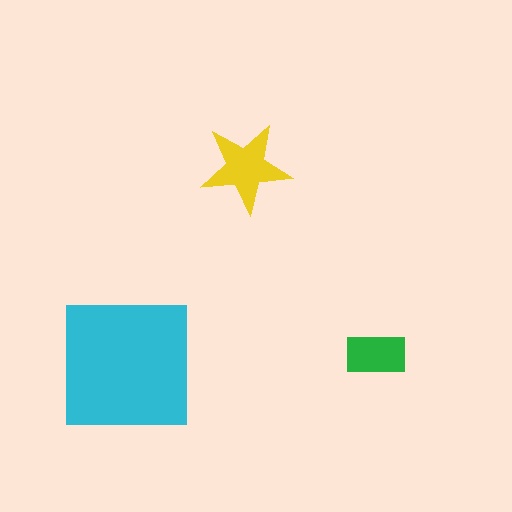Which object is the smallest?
The green rectangle.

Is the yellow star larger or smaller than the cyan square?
Smaller.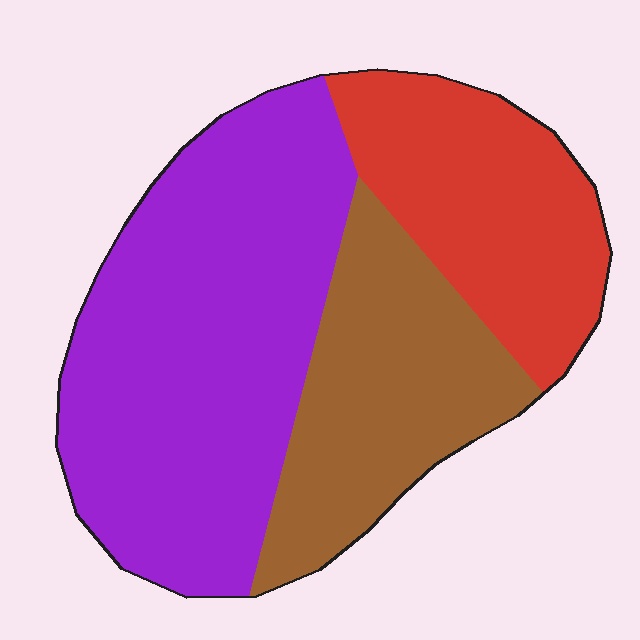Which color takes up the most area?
Purple, at roughly 50%.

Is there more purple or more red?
Purple.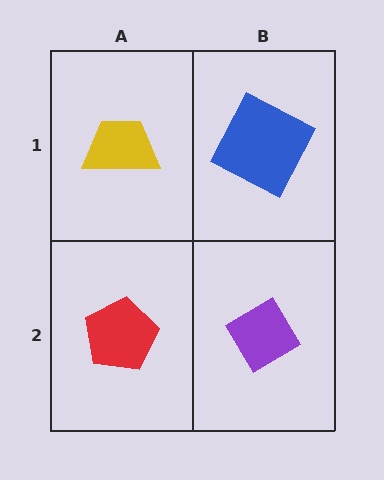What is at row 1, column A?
A yellow trapezoid.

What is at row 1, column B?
A blue square.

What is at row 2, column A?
A red pentagon.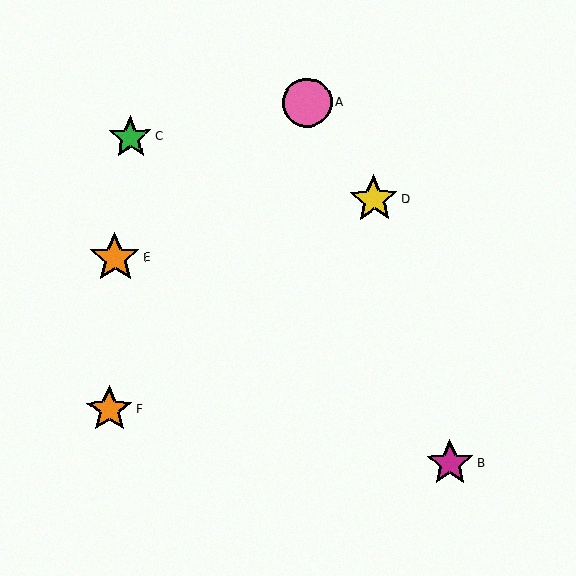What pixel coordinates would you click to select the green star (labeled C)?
Click at (130, 137) to select the green star C.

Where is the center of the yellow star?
The center of the yellow star is at (374, 199).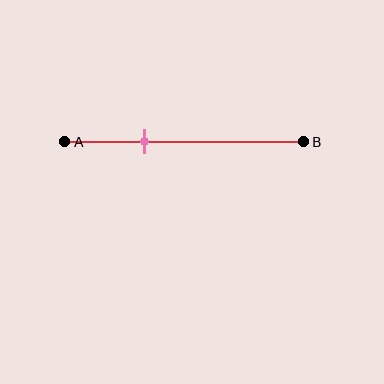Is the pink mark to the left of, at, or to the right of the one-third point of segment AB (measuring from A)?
The pink mark is approximately at the one-third point of segment AB.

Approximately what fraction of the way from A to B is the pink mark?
The pink mark is approximately 35% of the way from A to B.